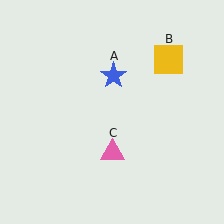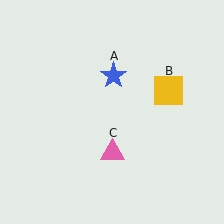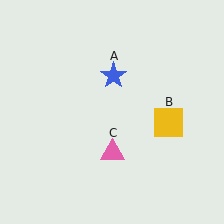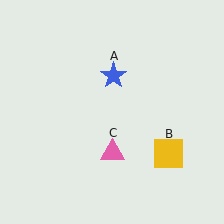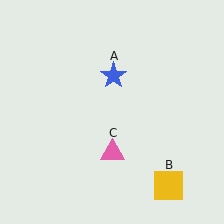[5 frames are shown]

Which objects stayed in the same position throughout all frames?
Blue star (object A) and pink triangle (object C) remained stationary.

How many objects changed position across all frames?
1 object changed position: yellow square (object B).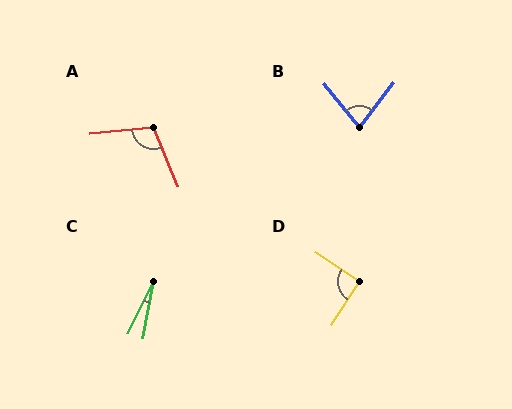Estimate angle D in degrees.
Approximately 90 degrees.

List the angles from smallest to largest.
C (15°), B (76°), D (90°), A (106°).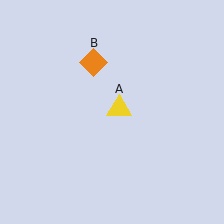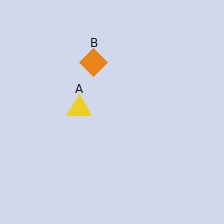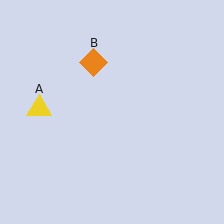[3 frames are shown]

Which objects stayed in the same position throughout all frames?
Orange diamond (object B) remained stationary.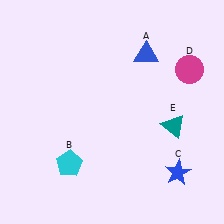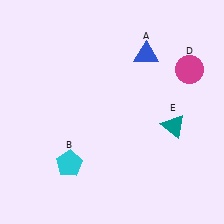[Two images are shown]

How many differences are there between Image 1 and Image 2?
There is 1 difference between the two images.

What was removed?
The blue star (C) was removed in Image 2.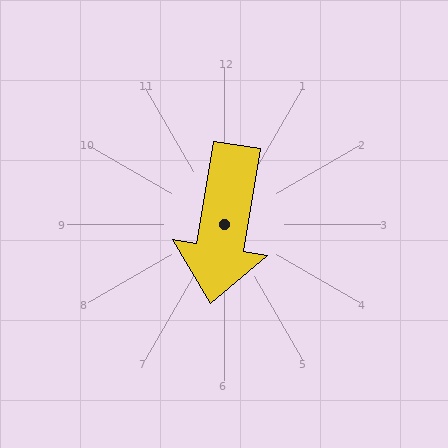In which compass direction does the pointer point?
South.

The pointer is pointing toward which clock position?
Roughly 6 o'clock.